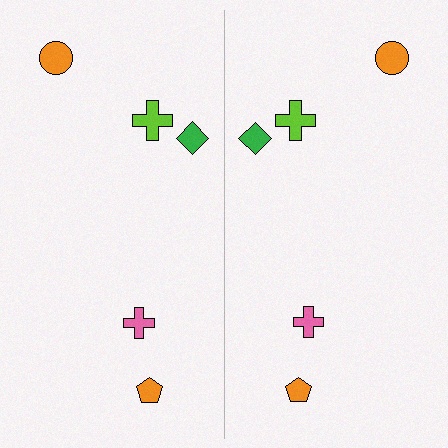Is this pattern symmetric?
Yes, this pattern has bilateral (reflection) symmetry.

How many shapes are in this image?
There are 10 shapes in this image.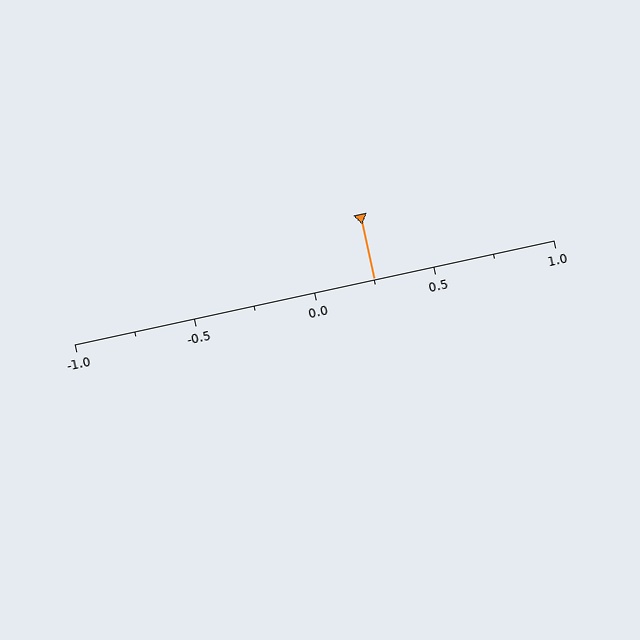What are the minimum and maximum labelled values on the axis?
The axis runs from -1.0 to 1.0.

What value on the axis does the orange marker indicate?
The marker indicates approximately 0.25.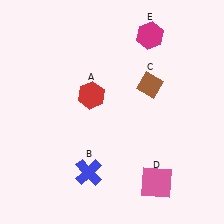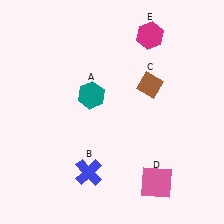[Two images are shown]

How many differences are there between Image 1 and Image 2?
There is 1 difference between the two images.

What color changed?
The hexagon (A) changed from red in Image 1 to teal in Image 2.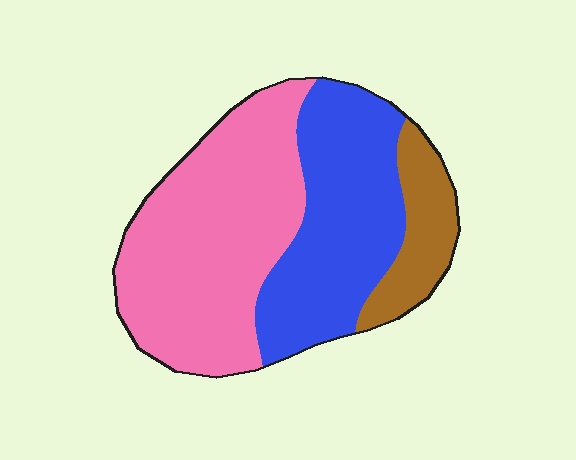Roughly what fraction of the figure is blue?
Blue covers 36% of the figure.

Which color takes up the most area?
Pink, at roughly 50%.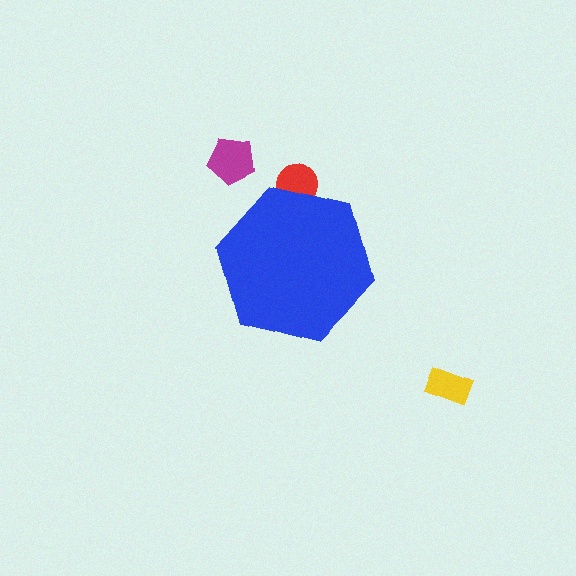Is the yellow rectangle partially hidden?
No, the yellow rectangle is fully visible.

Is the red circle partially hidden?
Yes, the red circle is partially hidden behind the blue hexagon.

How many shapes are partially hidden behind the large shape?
1 shape is partially hidden.